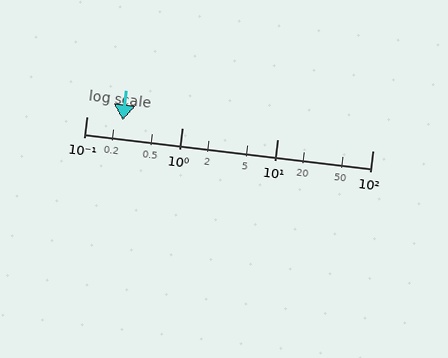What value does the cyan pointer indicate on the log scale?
The pointer indicates approximately 0.24.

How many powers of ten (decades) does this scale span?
The scale spans 3 decades, from 0.1 to 100.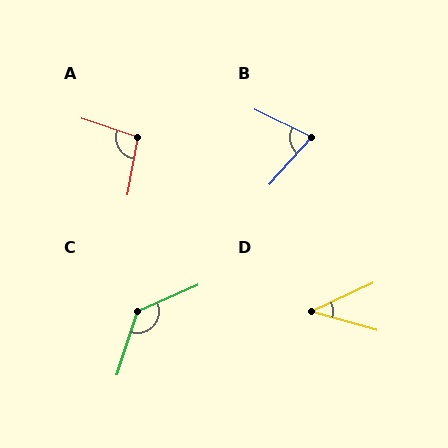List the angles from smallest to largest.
D (41°), B (75°), A (97°), C (132°).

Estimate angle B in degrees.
Approximately 75 degrees.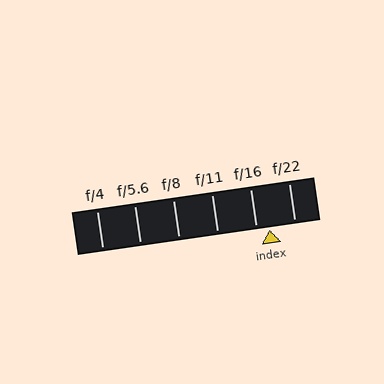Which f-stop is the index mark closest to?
The index mark is closest to f/16.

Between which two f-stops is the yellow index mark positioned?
The index mark is between f/16 and f/22.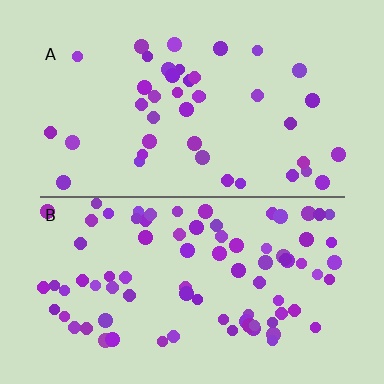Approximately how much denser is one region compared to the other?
Approximately 2.0× — region B over region A.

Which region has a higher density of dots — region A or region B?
B (the bottom).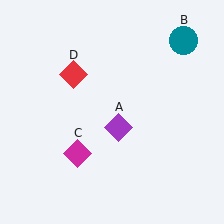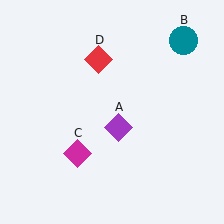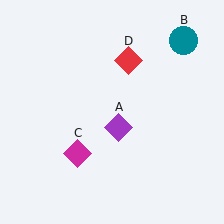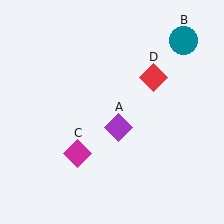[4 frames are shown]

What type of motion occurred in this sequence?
The red diamond (object D) rotated clockwise around the center of the scene.